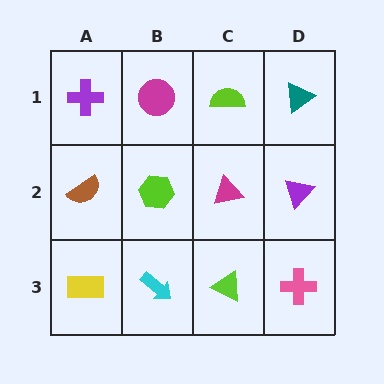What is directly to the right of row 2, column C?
A purple triangle.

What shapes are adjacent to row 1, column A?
A brown semicircle (row 2, column A), a magenta circle (row 1, column B).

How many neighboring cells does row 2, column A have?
3.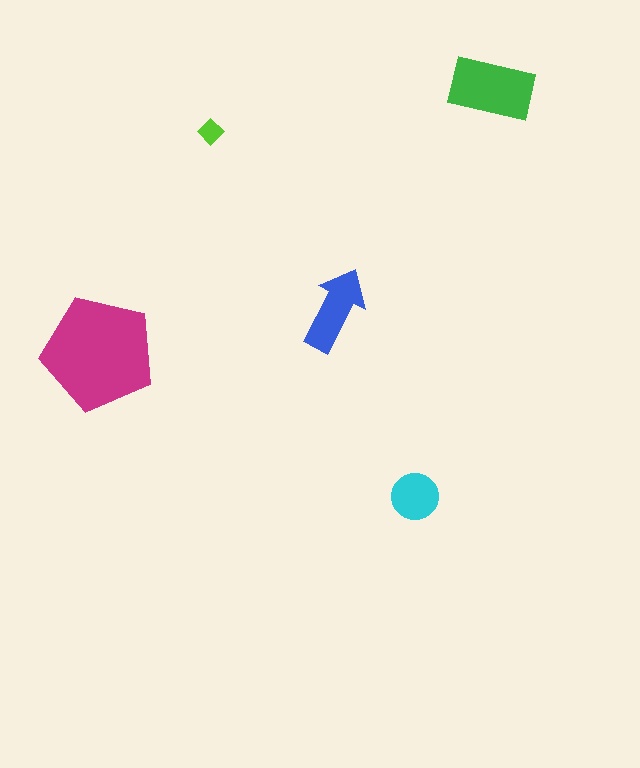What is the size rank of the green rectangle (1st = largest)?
2nd.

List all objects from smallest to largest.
The lime diamond, the cyan circle, the blue arrow, the green rectangle, the magenta pentagon.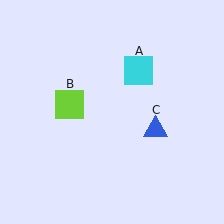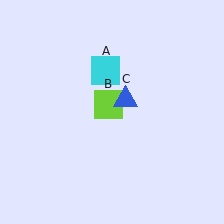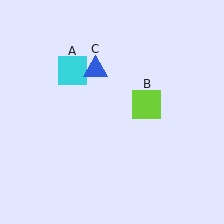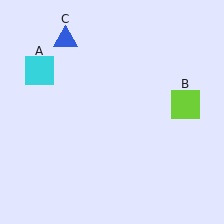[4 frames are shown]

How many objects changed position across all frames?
3 objects changed position: cyan square (object A), lime square (object B), blue triangle (object C).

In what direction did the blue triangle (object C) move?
The blue triangle (object C) moved up and to the left.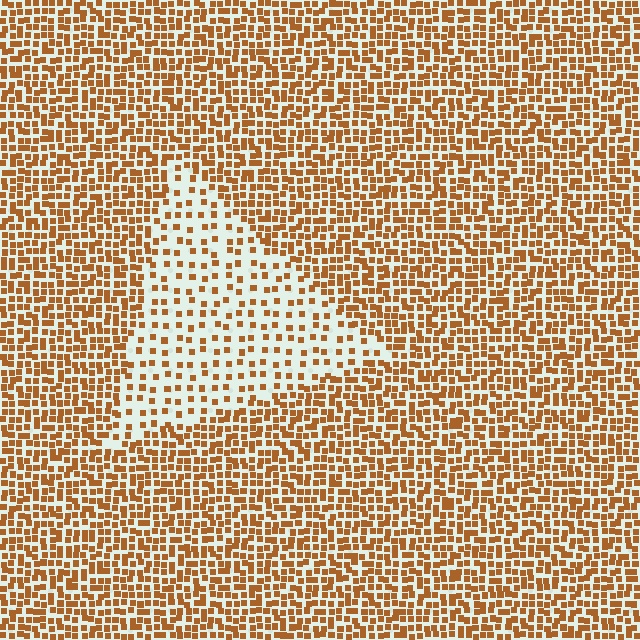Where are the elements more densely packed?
The elements are more densely packed outside the triangle boundary.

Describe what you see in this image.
The image contains small brown elements arranged at two different densities. A triangle-shaped region is visible where the elements are less densely packed than the surrounding area.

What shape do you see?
I see a triangle.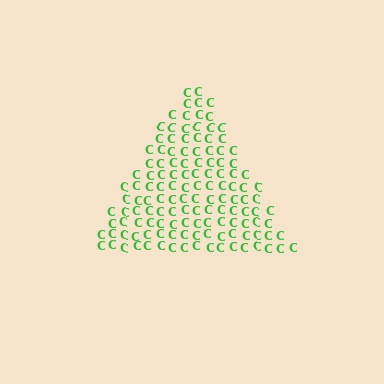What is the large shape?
The large shape is a triangle.